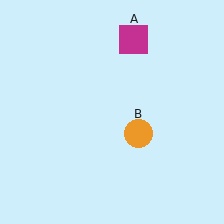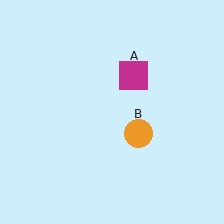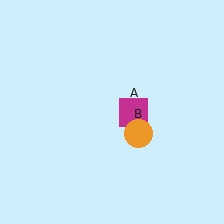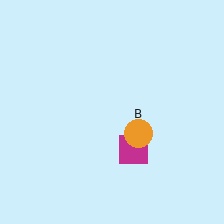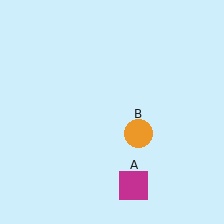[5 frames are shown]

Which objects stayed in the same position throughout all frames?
Orange circle (object B) remained stationary.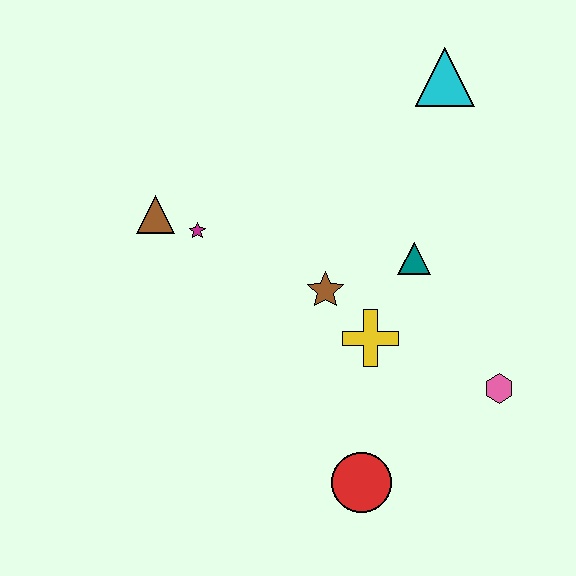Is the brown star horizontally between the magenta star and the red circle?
Yes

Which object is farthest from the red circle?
The cyan triangle is farthest from the red circle.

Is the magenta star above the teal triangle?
Yes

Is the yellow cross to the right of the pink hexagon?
No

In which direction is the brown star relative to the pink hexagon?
The brown star is to the left of the pink hexagon.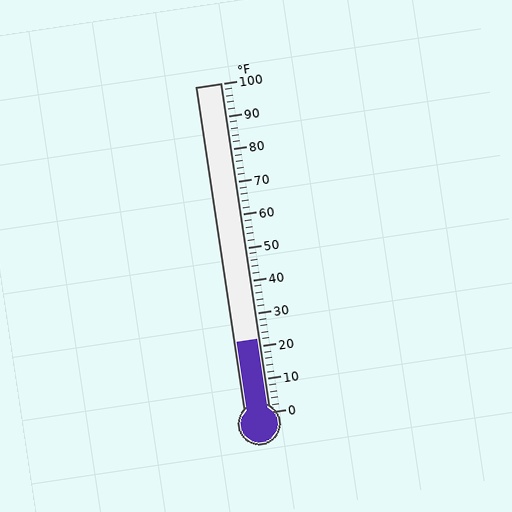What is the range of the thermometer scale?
The thermometer scale ranges from 0°F to 100°F.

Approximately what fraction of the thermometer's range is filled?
The thermometer is filled to approximately 20% of its range.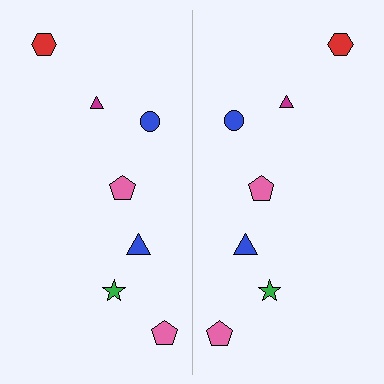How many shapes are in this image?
There are 14 shapes in this image.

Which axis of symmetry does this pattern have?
The pattern has a vertical axis of symmetry running through the center of the image.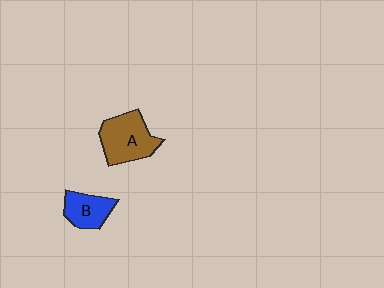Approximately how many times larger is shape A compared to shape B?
Approximately 1.5 times.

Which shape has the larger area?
Shape A (brown).